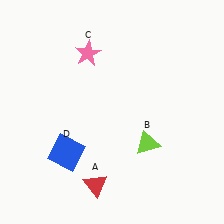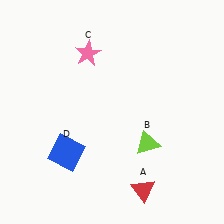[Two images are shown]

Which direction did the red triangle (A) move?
The red triangle (A) moved right.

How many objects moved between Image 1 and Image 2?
1 object moved between the two images.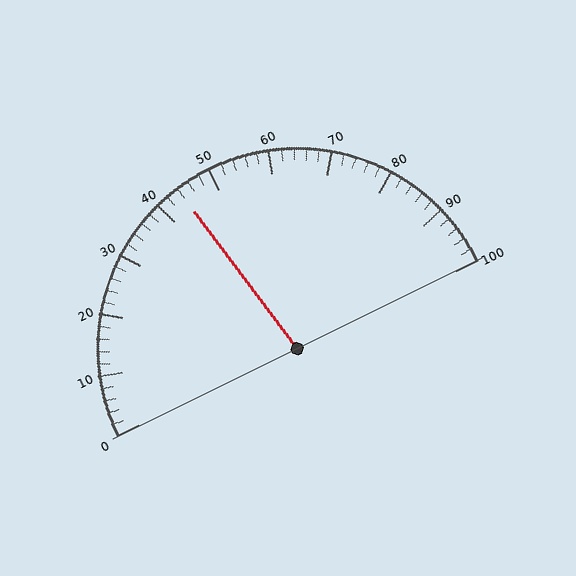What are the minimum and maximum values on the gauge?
The gauge ranges from 0 to 100.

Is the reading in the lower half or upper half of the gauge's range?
The reading is in the lower half of the range (0 to 100).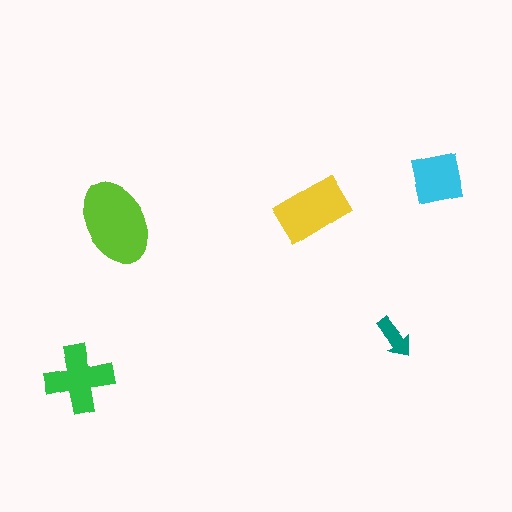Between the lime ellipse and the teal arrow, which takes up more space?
The lime ellipse.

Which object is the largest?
The lime ellipse.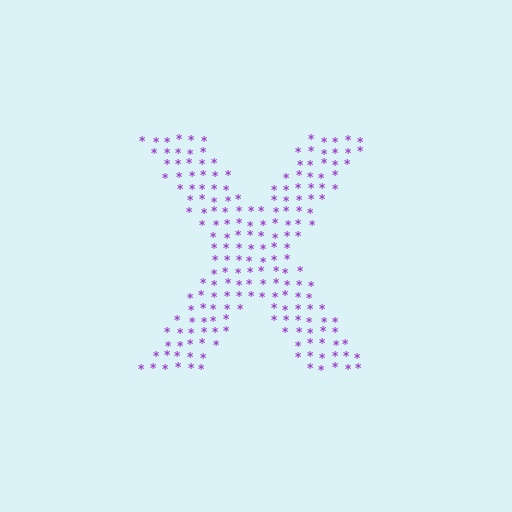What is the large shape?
The large shape is the letter X.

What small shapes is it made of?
It is made of small asterisks.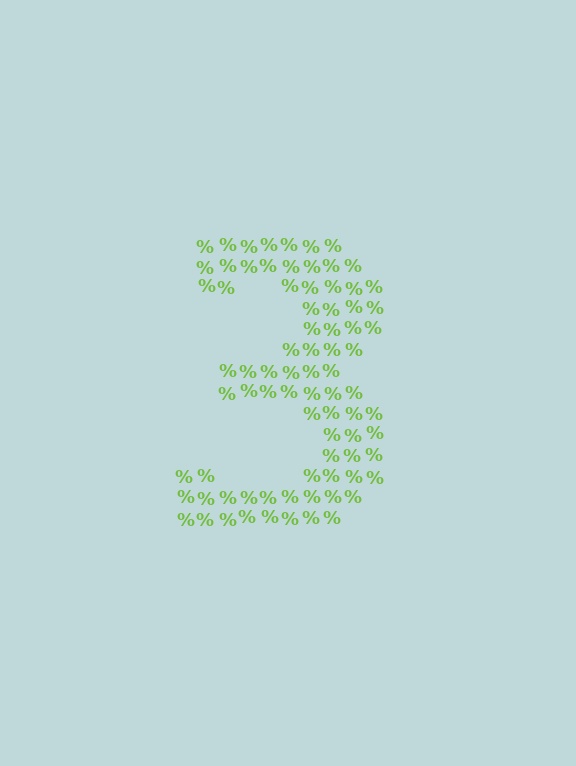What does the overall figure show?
The overall figure shows the digit 3.